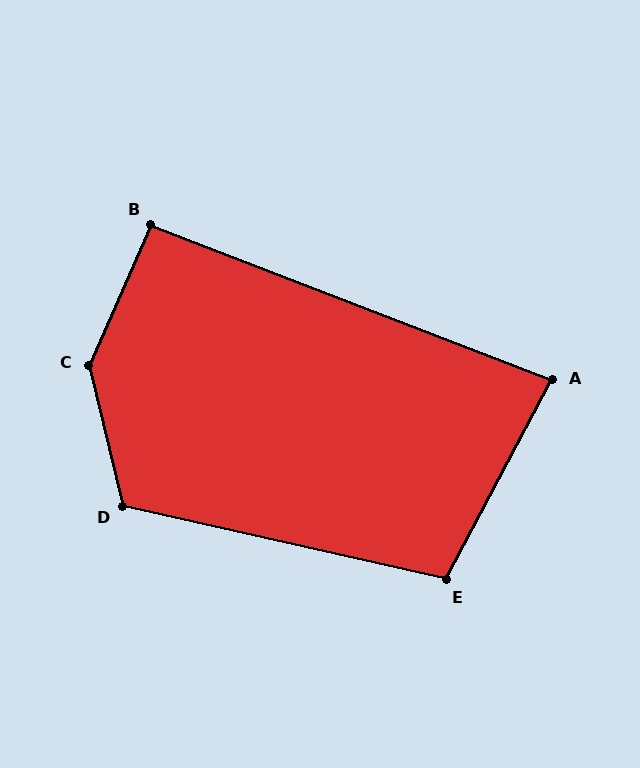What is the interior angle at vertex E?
Approximately 105 degrees (obtuse).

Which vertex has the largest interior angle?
C, at approximately 143 degrees.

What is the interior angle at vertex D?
Approximately 116 degrees (obtuse).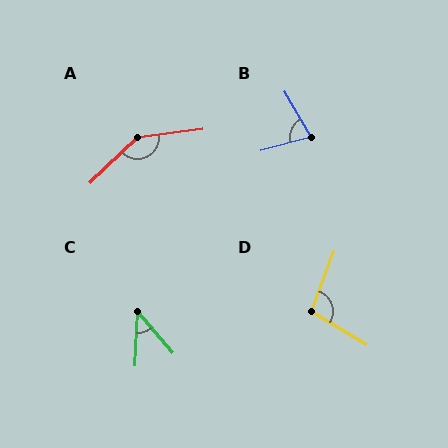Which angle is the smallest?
C, at approximately 43 degrees.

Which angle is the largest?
A, at approximately 143 degrees.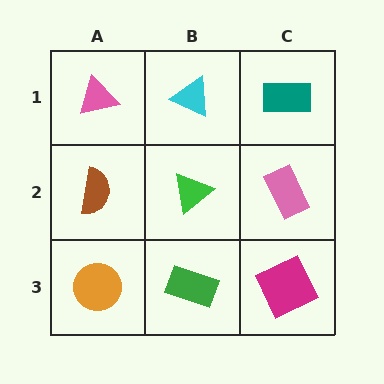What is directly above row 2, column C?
A teal rectangle.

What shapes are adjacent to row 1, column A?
A brown semicircle (row 2, column A), a cyan triangle (row 1, column B).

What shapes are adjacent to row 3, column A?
A brown semicircle (row 2, column A), a green rectangle (row 3, column B).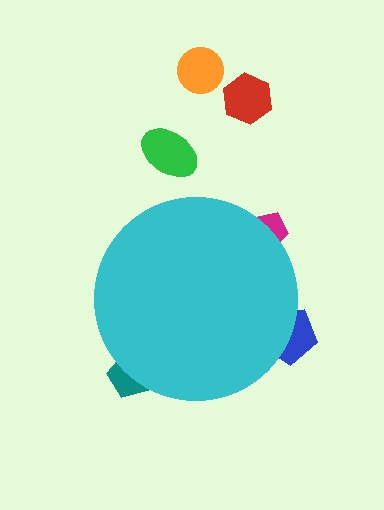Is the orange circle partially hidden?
No, the orange circle is fully visible.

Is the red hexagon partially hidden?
No, the red hexagon is fully visible.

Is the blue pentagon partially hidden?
Yes, the blue pentagon is partially hidden behind the cyan circle.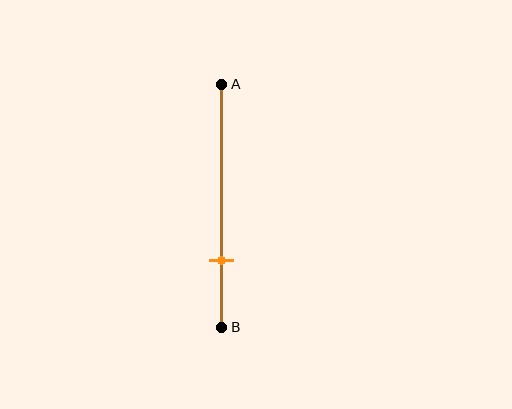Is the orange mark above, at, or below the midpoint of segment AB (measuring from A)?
The orange mark is below the midpoint of segment AB.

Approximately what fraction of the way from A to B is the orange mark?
The orange mark is approximately 70% of the way from A to B.